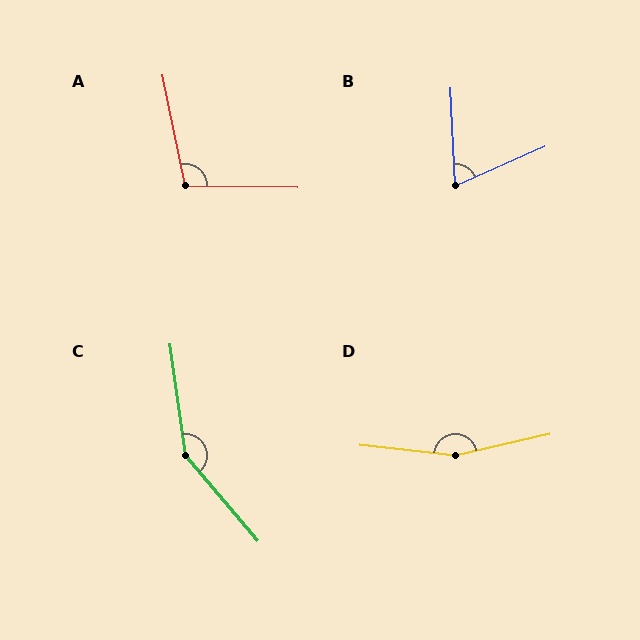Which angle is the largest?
D, at approximately 161 degrees.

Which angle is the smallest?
B, at approximately 69 degrees.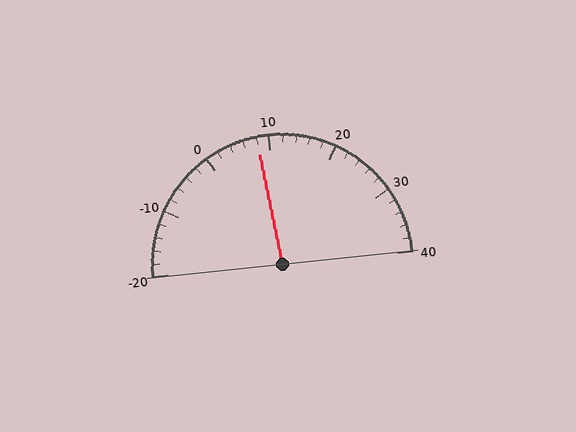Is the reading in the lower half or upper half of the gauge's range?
The reading is in the lower half of the range (-20 to 40).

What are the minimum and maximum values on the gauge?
The gauge ranges from -20 to 40.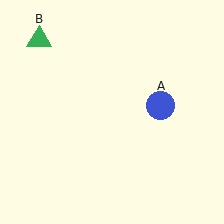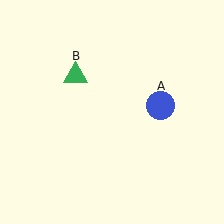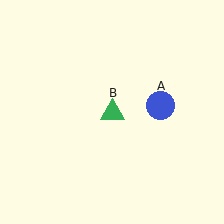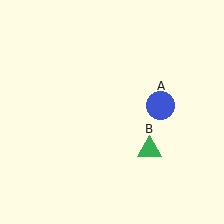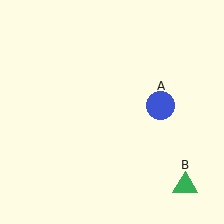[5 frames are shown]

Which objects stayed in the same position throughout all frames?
Blue circle (object A) remained stationary.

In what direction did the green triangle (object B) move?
The green triangle (object B) moved down and to the right.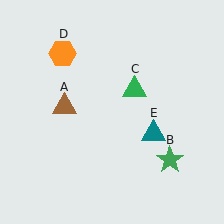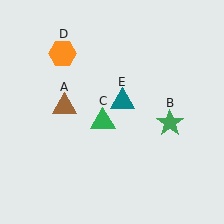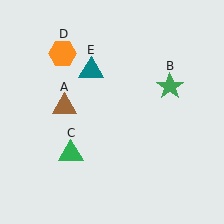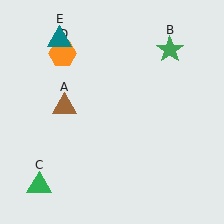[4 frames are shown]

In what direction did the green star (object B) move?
The green star (object B) moved up.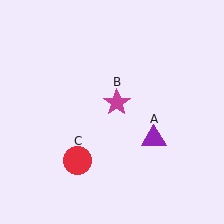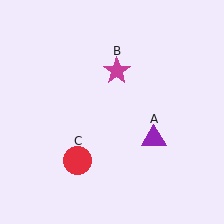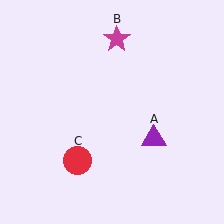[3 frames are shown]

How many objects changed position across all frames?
1 object changed position: magenta star (object B).